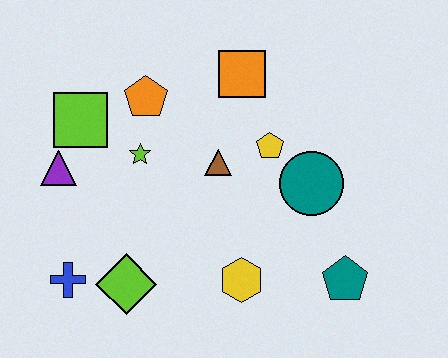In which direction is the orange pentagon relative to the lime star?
The orange pentagon is above the lime star.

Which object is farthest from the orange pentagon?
The teal pentagon is farthest from the orange pentagon.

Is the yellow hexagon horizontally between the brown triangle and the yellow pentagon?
Yes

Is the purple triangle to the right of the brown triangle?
No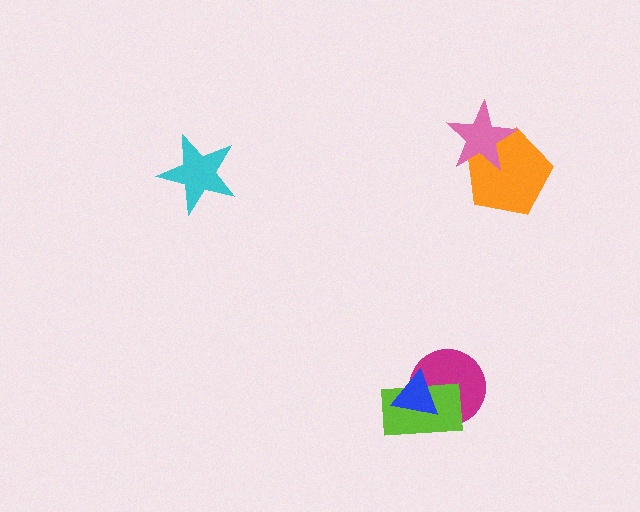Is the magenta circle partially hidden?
Yes, it is partially covered by another shape.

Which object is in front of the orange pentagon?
The pink star is in front of the orange pentagon.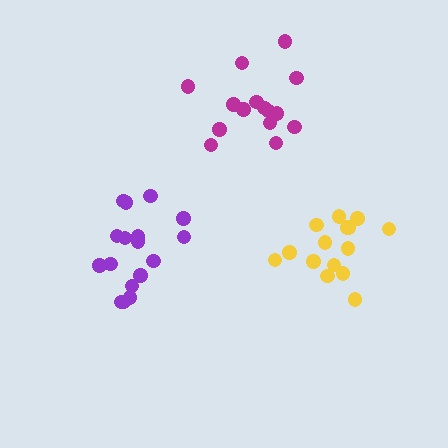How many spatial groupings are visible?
There are 3 spatial groupings.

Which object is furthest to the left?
The purple cluster is leftmost.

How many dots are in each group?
Group 1: 17 dots, Group 2: 15 dots, Group 3: 15 dots (47 total).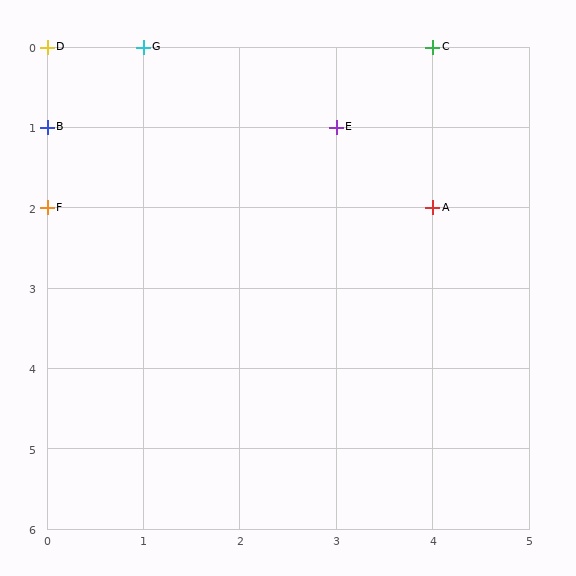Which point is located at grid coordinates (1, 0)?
Point G is at (1, 0).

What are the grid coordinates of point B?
Point B is at grid coordinates (0, 1).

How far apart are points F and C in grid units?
Points F and C are 4 columns and 2 rows apart (about 4.5 grid units diagonally).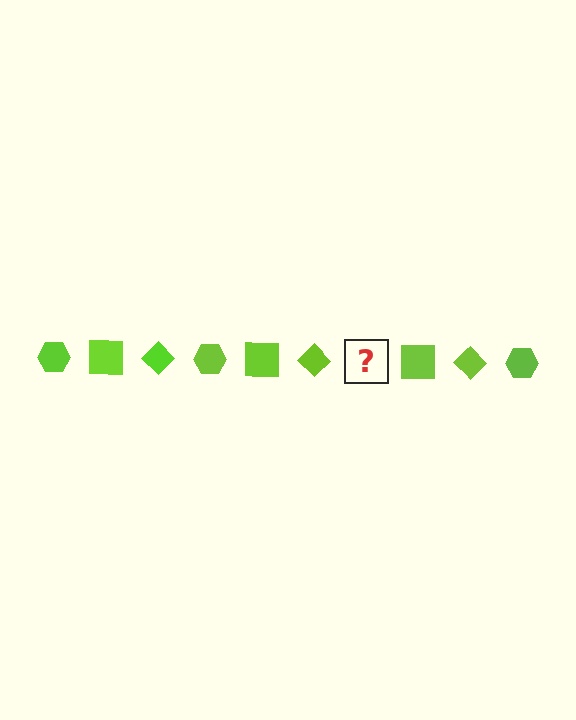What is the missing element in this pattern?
The missing element is a lime hexagon.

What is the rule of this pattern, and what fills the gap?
The rule is that the pattern cycles through hexagon, square, diamond shapes in lime. The gap should be filled with a lime hexagon.